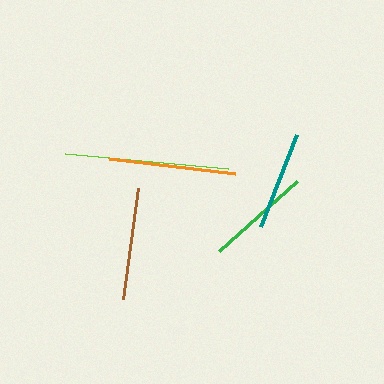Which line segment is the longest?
The lime line is the longest at approximately 163 pixels.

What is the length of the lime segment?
The lime segment is approximately 163 pixels long.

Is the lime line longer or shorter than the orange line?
The lime line is longer than the orange line.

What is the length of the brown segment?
The brown segment is approximately 112 pixels long.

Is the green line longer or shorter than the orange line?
The orange line is longer than the green line.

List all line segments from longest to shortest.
From longest to shortest: lime, orange, brown, green, teal.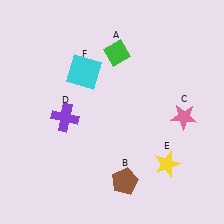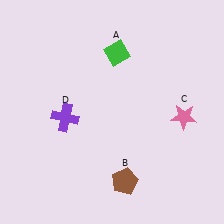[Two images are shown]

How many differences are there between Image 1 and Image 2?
There are 2 differences between the two images.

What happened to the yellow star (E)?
The yellow star (E) was removed in Image 2. It was in the bottom-right area of Image 1.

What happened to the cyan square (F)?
The cyan square (F) was removed in Image 2. It was in the top-left area of Image 1.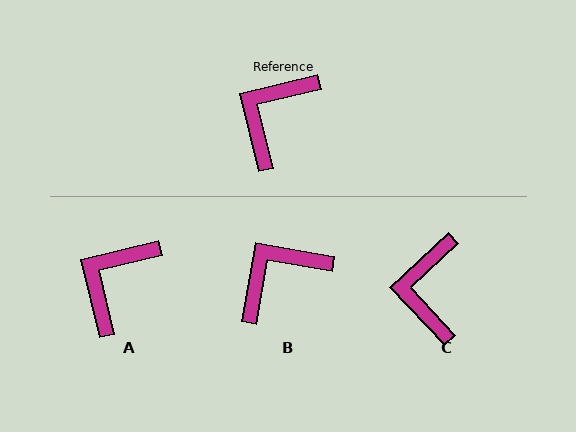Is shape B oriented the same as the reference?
No, it is off by about 24 degrees.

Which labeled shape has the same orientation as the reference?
A.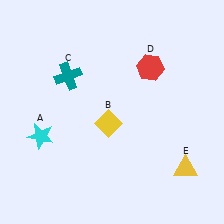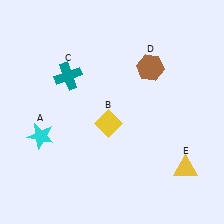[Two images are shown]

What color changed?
The hexagon (D) changed from red in Image 1 to brown in Image 2.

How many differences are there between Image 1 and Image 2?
There is 1 difference between the two images.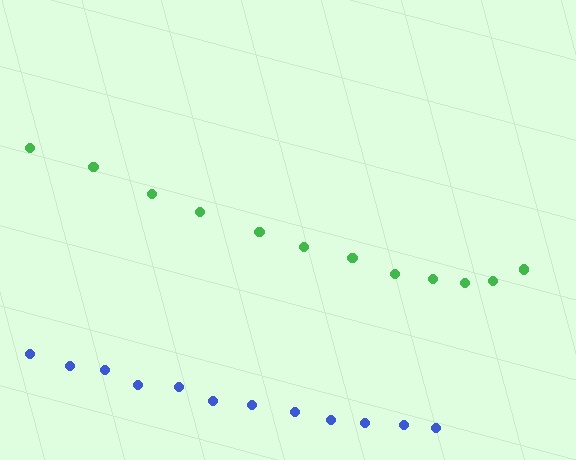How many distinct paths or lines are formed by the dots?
There are 2 distinct paths.